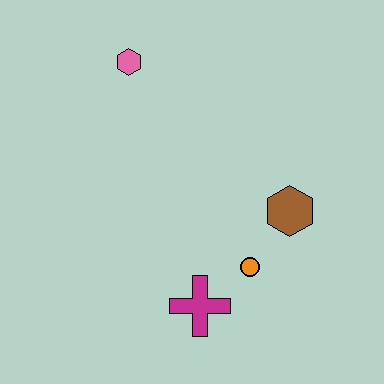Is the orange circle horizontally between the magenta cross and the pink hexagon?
No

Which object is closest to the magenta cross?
The orange circle is closest to the magenta cross.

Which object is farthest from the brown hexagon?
The pink hexagon is farthest from the brown hexagon.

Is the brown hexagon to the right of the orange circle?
Yes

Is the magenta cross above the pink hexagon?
No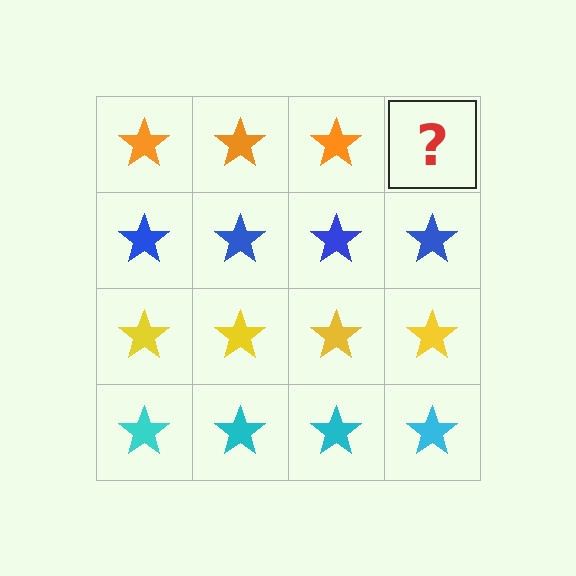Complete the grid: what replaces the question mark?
The question mark should be replaced with an orange star.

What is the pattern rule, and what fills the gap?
The rule is that each row has a consistent color. The gap should be filled with an orange star.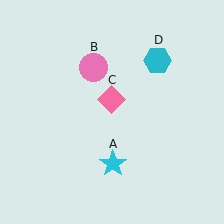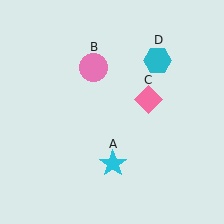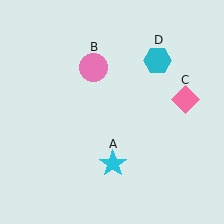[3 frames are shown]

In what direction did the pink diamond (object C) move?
The pink diamond (object C) moved right.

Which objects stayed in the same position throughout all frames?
Cyan star (object A) and pink circle (object B) and cyan hexagon (object D) remained stationary.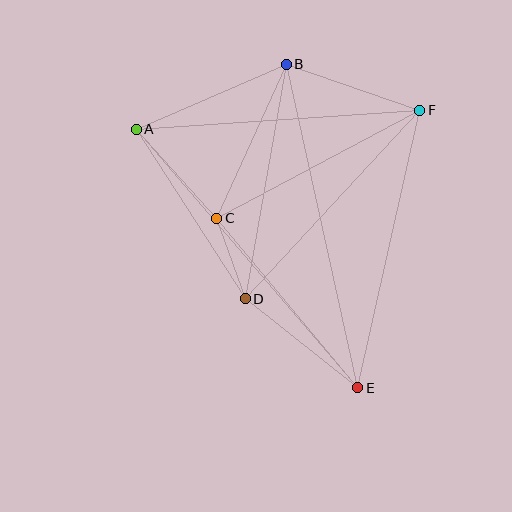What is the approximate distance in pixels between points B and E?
The distance between B and E is approximately 331 pixels.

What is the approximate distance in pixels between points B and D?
The distance between B and D is approximately 238 pixels.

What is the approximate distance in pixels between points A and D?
The distance between A and D is approximately 202 pixels.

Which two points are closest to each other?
Points C and D are closest to each other.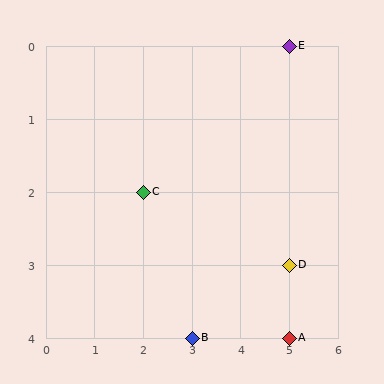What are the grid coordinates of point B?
Point B is at grid coordinates (3, 4).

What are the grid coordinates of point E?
Point E is at grid coordinates (5, 0).